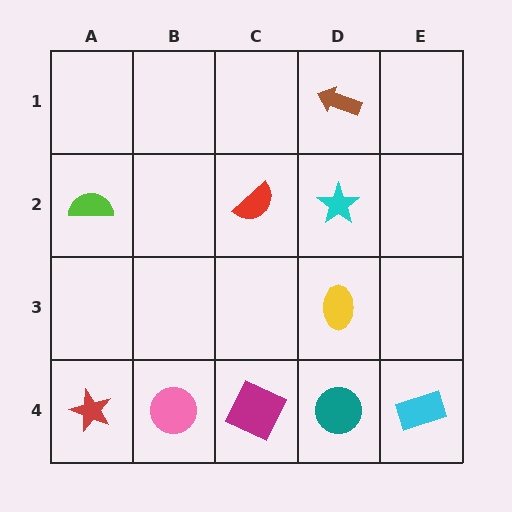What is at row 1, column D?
A brown arrow.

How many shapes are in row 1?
1 shape.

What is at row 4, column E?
A cyan rectangle.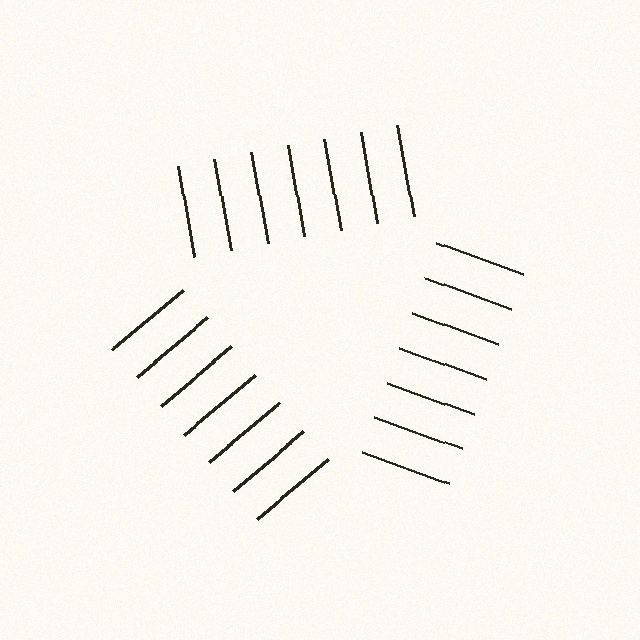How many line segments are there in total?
21 — 7 along each of the 3 edges.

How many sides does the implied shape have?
3 sides — the line-ends trace a triangle.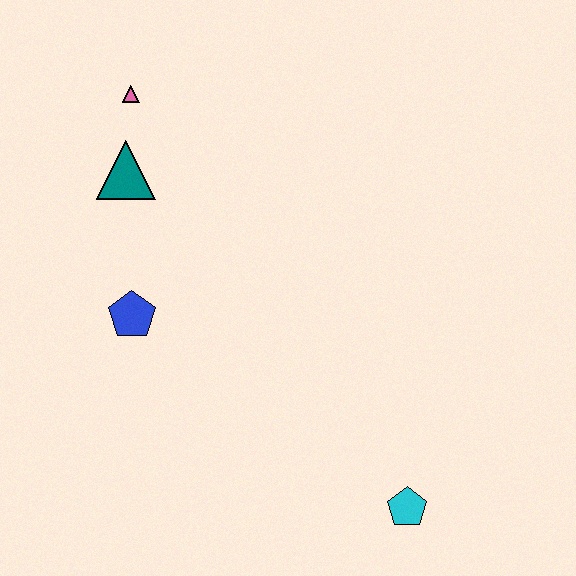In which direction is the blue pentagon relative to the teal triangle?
The blue pentagon is below the teal triangle.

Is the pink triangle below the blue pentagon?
No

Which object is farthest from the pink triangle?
The cyan pentagon is farthest from the pink triangle.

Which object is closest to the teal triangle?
The pink triangle is closest to the teal triangle.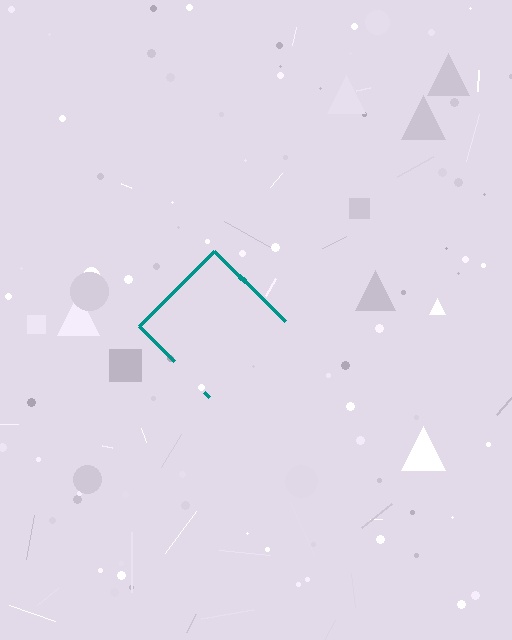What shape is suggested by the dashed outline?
The dashed outline suggests a diamond.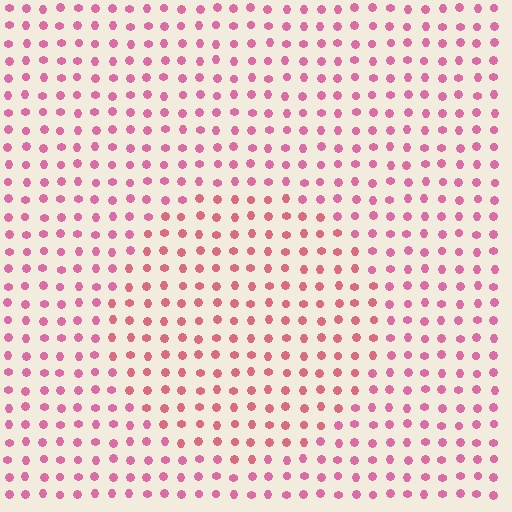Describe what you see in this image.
The image is filled with small pink elements in a uniform arrangement. A circle-shaped region is visible where the elements are tinted to a slightly different hue, forming a subtle color boundary.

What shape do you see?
I see a circle.